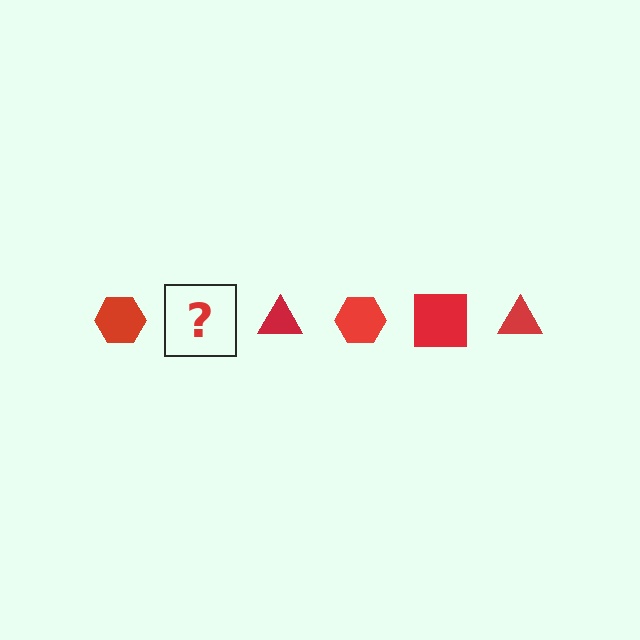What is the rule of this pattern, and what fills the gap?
The rule is that the pattern cycles through hexagon, square, triangle shapes in red. The gap should be filled with a red square.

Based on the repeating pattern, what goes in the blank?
The blank should be a red square.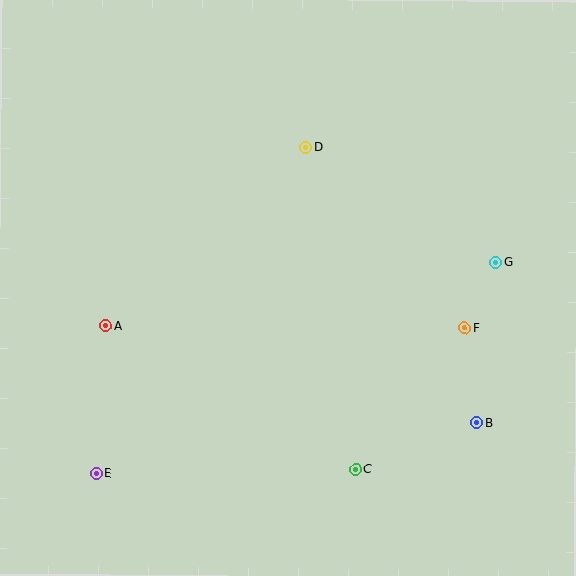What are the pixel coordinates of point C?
Point C is at (356, 469).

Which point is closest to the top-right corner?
Point G is closest to the top-right corner.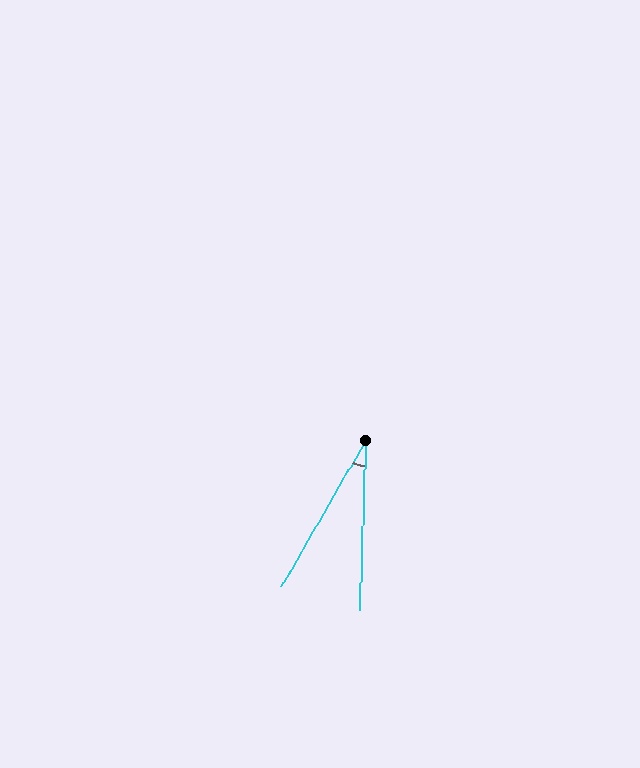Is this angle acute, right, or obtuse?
It is acute.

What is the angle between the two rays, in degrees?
Approximately 28 degrees.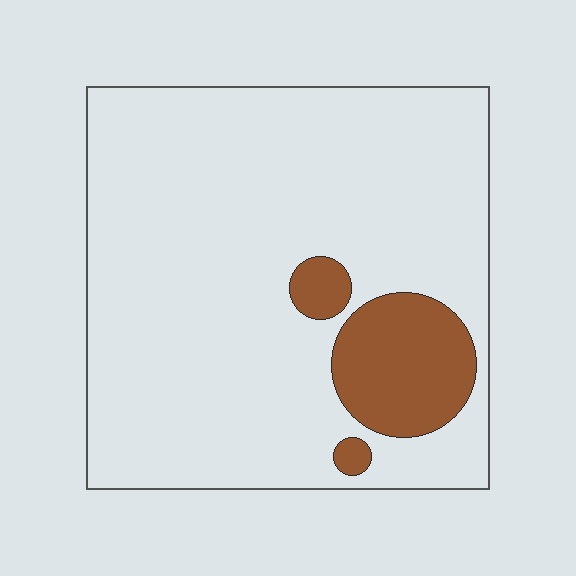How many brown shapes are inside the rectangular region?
3.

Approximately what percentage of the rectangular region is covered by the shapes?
Approximately 15%.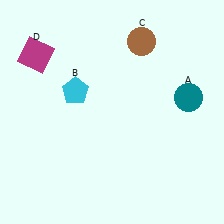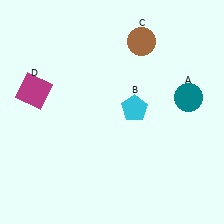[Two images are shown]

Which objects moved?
The objects that moved are: the cyan pentagon (B), the magenta square (D).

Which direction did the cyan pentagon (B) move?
The cyan pentagon (B) moved right.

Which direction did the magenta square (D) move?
The magenta square (D) moved down.